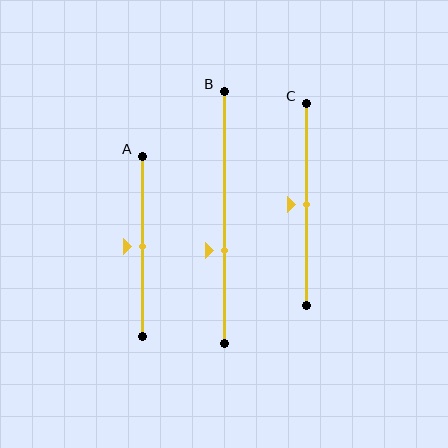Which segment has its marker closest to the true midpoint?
Segment A has its marker closest to the true midpoint.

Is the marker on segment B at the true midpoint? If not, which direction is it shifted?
No, the marker on segment B is shifted downward by about 13% of the segment length.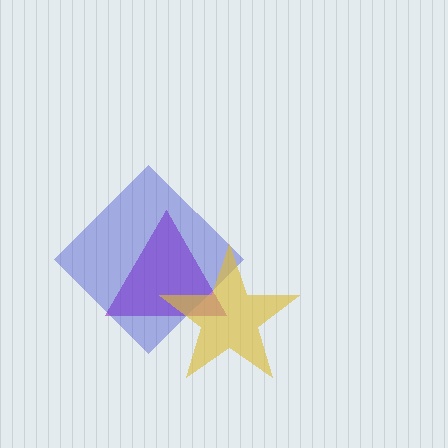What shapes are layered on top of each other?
The layered shapes are: a purple triangle, a blue diamond, a yellow star.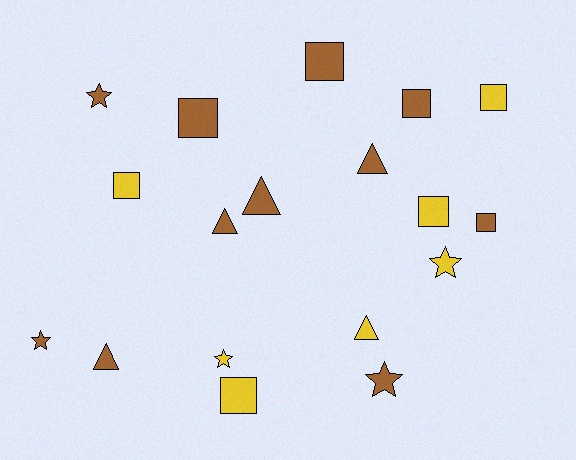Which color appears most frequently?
Brown, with 11 objects.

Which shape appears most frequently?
Square, with 8 objects.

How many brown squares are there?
There are 4 brown squares.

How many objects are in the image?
There are 18 objects.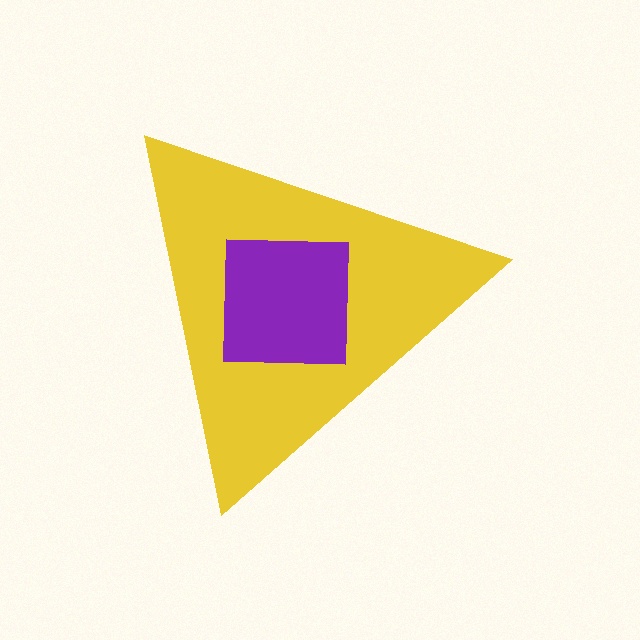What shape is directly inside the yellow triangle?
The purple square.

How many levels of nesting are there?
2.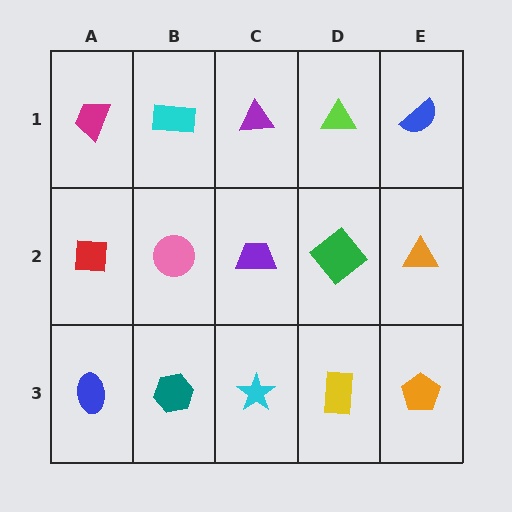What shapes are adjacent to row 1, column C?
A purple trapezoid (row 2, column C), a cyan rectangle (row 1, column B), a lime triangle (row 1, column D).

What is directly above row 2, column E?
A blue semicircle.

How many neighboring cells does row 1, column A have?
2.